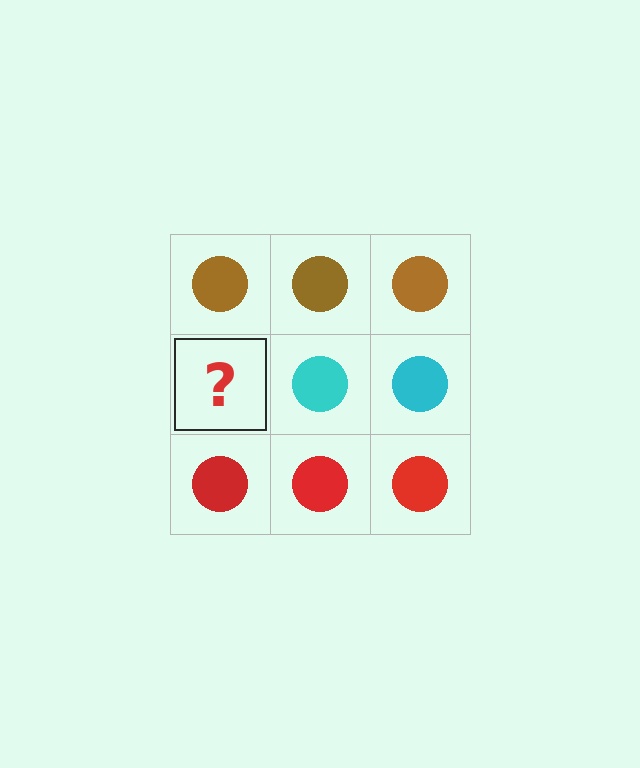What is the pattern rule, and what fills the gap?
The rule is that each row has a consistent color. The gap should be filled with a cyan circle.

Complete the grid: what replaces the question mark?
The question mark should be replaced with a cyan circle.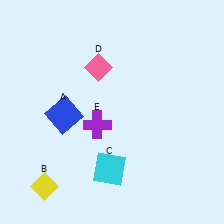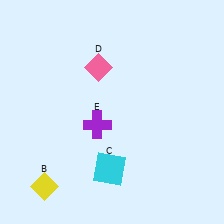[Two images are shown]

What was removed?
The blue square (A) was removed in Image 2.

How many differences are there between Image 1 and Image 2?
There is 1 difference between the two images.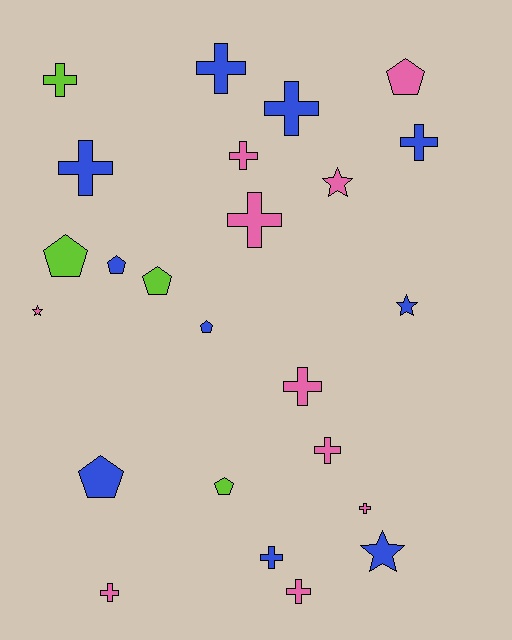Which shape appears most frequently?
Cross, with 13 objects.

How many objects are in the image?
There are 24 objects.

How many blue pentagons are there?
There are 3 blue pentagons.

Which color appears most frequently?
Blue, with 10 objects.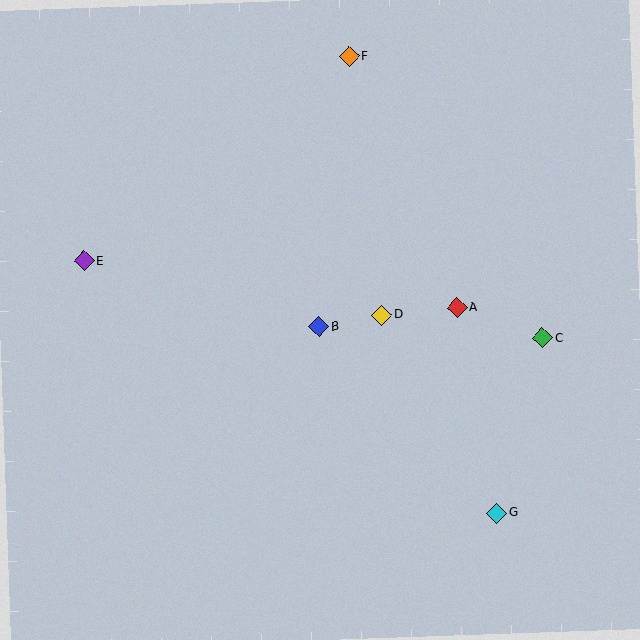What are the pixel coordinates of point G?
Point G is at (497, 513).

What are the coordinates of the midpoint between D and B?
The midpoint between D and B is at (350, 321).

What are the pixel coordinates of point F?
Point F is at (349, 57).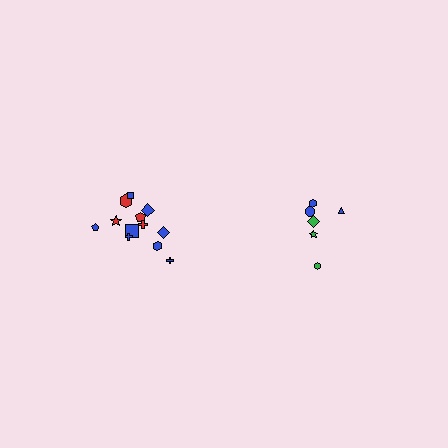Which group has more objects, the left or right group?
The left group.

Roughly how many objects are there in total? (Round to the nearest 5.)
Roughly 20 objects in total.